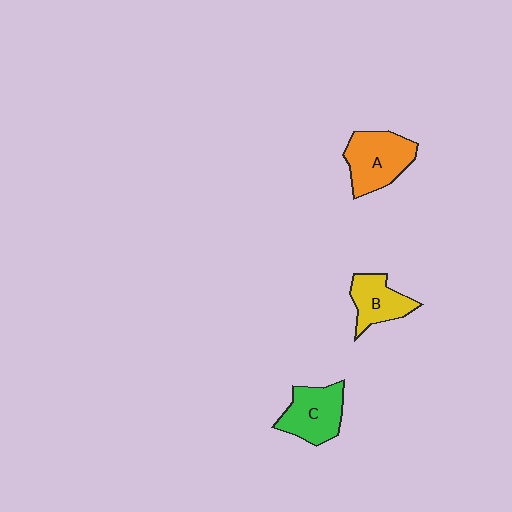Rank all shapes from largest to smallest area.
From largest to smallest: A (orange), C (green), B (yellow).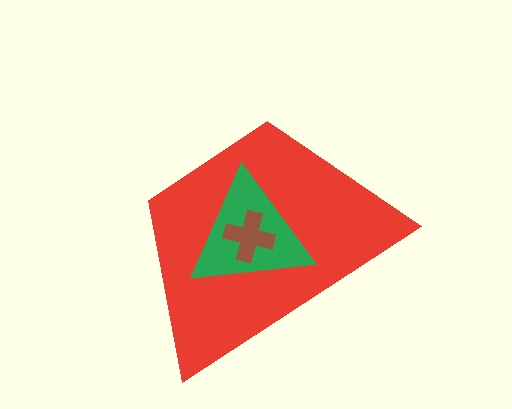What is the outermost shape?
The red trapezoid.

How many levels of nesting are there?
3.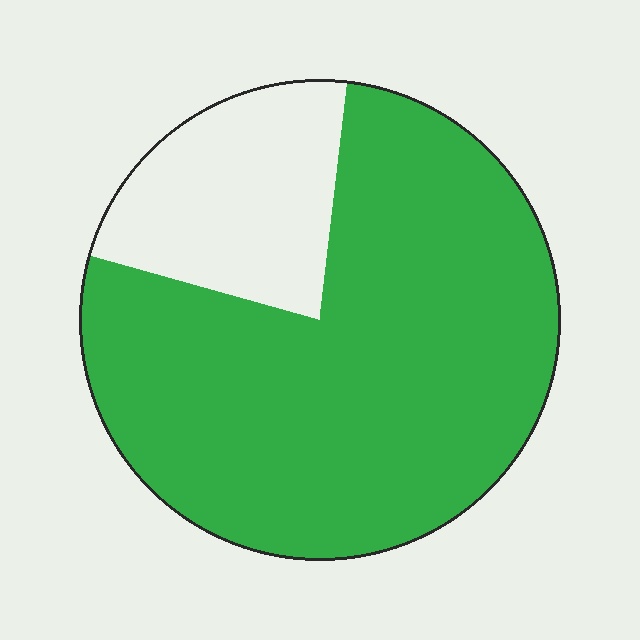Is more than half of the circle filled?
Yes.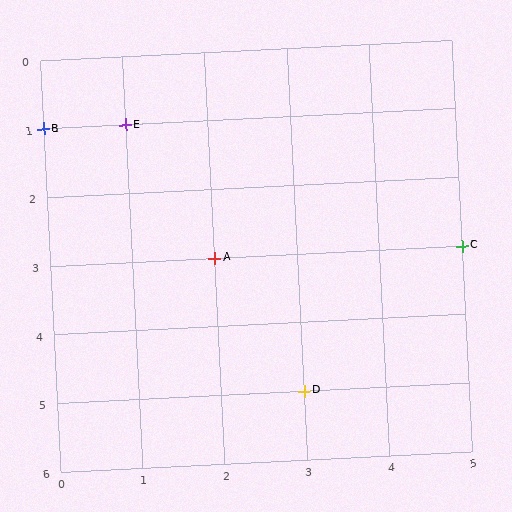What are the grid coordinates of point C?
Point C is at grid coordinates (5, 3).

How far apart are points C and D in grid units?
Points C and D are 2 columns and 2 rows apart (about 2.8 grid units diagonally).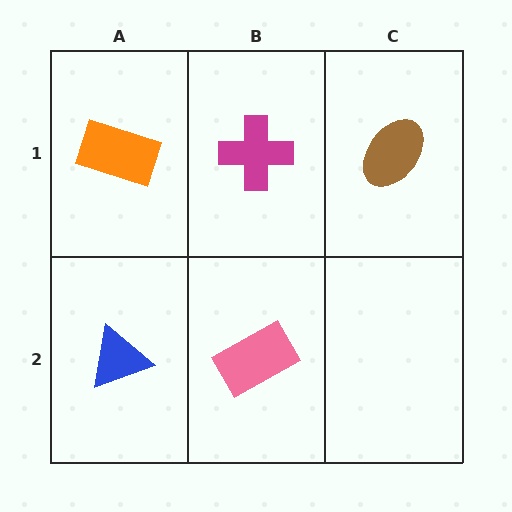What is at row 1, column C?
A brown ellipse.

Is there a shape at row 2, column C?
No, that cell is empty.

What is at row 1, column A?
An orange rectangle.